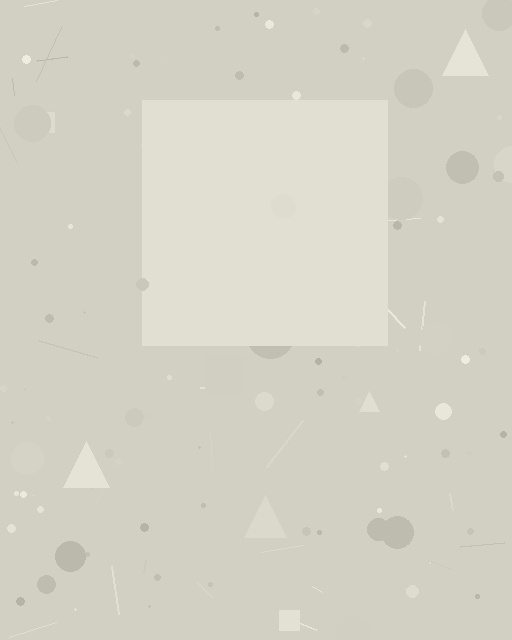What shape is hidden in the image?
A square is hidden in the image.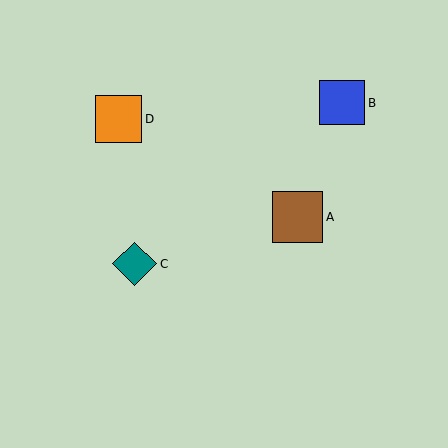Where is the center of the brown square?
The center of the brown square is at (298, 217).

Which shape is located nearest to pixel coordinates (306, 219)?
The brown square (labeled A) at (298, 217) is nearest to that location.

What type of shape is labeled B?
Shape B is a blue square.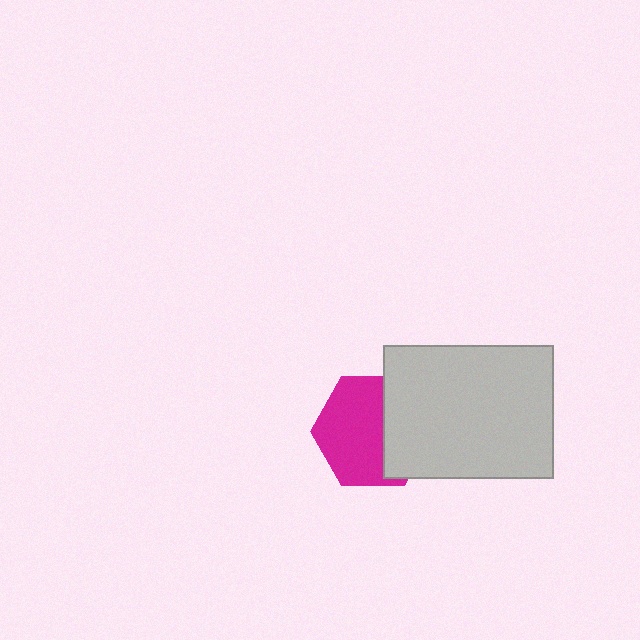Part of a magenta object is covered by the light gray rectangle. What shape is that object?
It is a hexagon.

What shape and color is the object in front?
The object in front is a light gray rectangle.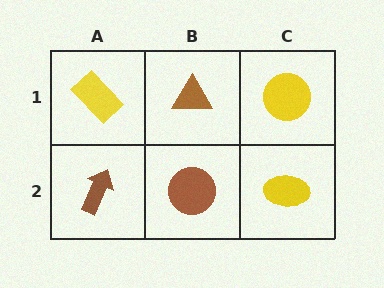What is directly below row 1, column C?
A yellow ellipse.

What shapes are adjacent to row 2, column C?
A yellow circle (row 1, column C), a brown circle (row 2, column B).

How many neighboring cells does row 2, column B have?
3.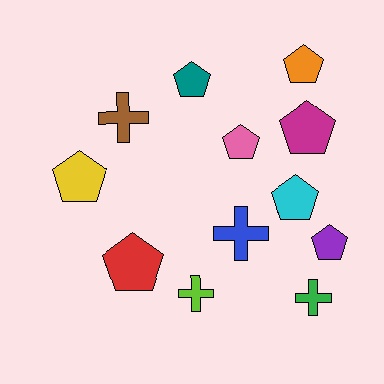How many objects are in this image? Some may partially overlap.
There are 12 objects.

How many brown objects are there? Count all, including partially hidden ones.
There is 1 brown object.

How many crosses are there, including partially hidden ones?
There are 4 crosses.